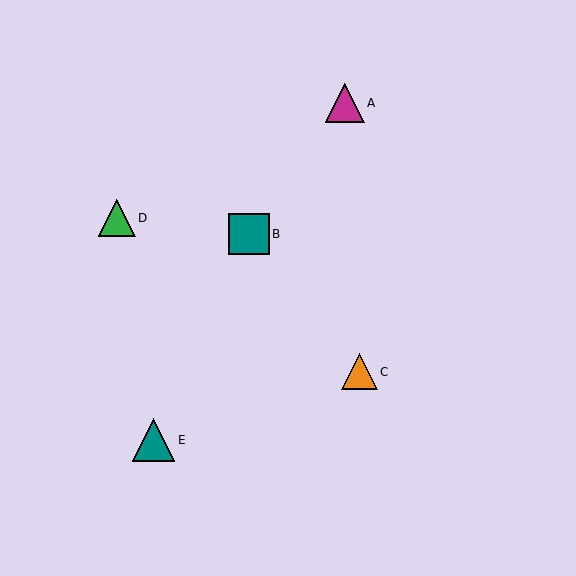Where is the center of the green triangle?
The center of the green triangle is at (117, 218).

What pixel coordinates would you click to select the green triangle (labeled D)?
Click at (117, 218) to select the green triangle D.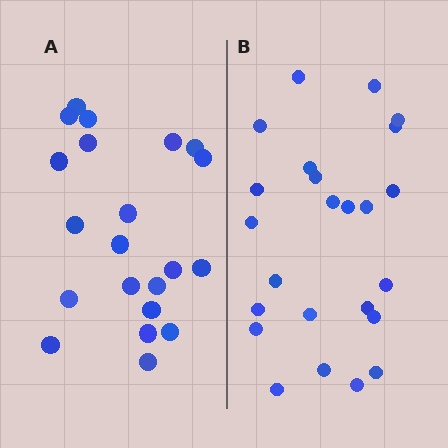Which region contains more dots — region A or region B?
Region B (the right region) has more dots.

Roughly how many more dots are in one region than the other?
Region B has just a few more — roughly 2 or 3 more dots than region A.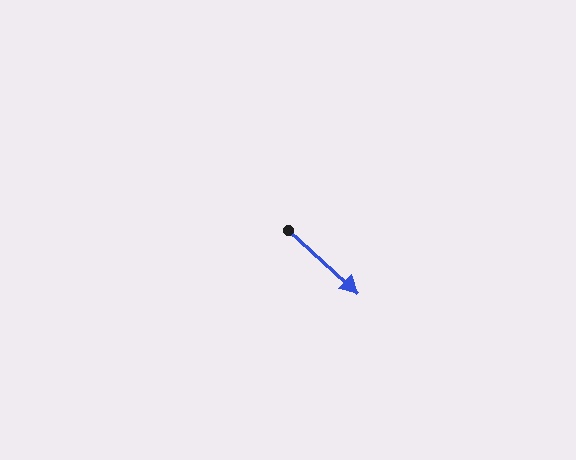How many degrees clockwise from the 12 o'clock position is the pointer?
Approximately 132 degrees.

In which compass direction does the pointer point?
Southeast.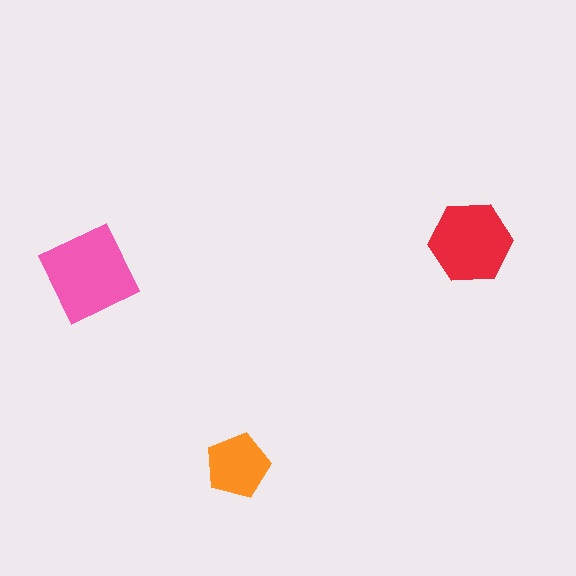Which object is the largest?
The pink diamond.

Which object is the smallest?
The orange pentagon.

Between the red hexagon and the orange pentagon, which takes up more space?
The red hexagon.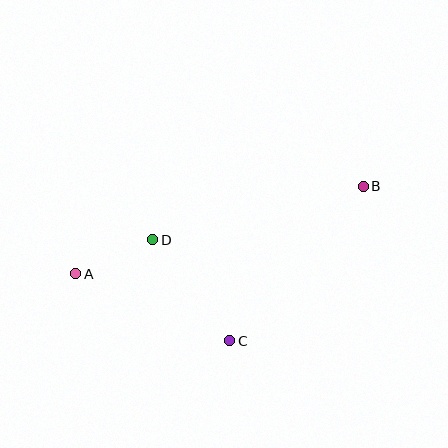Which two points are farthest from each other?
Points A and B are farthest from each other.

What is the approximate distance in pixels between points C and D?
The distance between C and D is approximately 127 pixels.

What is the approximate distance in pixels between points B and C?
The distance between B and C is approximately 204 pixels.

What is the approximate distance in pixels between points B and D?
The distance between B and D is approximately 217 pixels.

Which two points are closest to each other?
Points A and D are closest to each other.